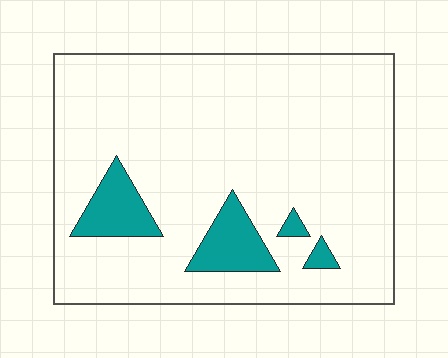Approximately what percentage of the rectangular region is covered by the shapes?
Approximately 10%.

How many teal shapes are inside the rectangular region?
4.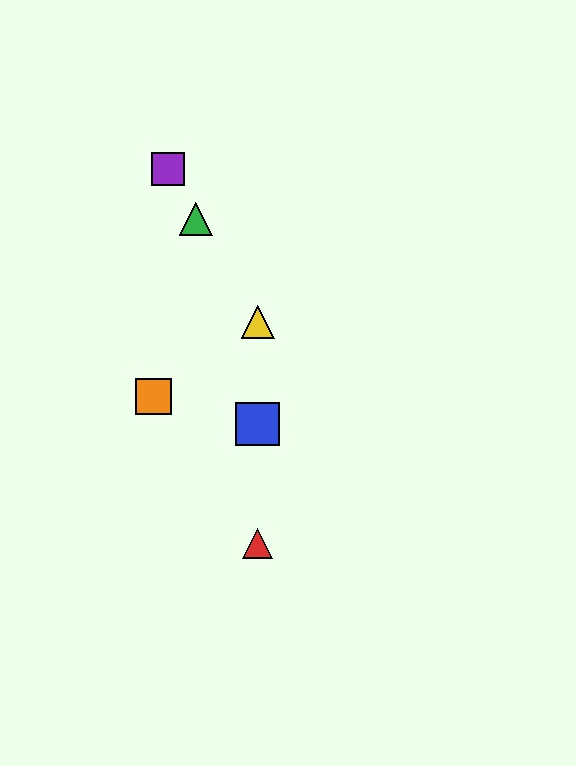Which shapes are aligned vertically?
The red triangle, the blue square, the yellow triangle are aligned vertically.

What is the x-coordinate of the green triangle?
The green triangle is at x≈196.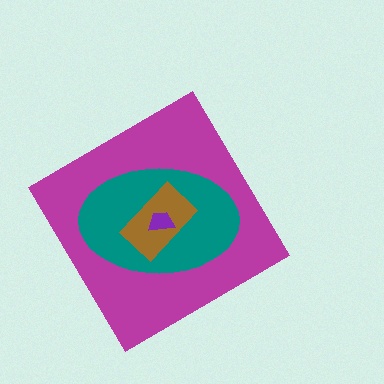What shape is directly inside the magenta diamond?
The teal ellipse.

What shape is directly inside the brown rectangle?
The purple trapezoid.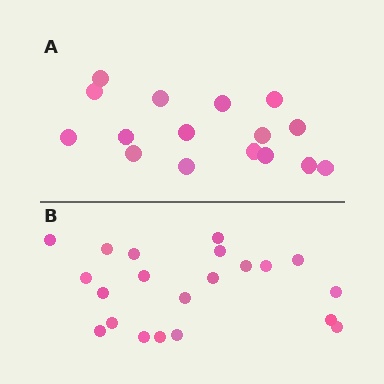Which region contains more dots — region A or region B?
Region B (the bottom region) has more dots.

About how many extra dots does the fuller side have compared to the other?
Region B has about 5 more dots than region A.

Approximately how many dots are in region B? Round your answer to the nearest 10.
About 20 dots. (The exact count is 21, which rounds to 20.)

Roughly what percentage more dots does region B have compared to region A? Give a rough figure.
About 30% more.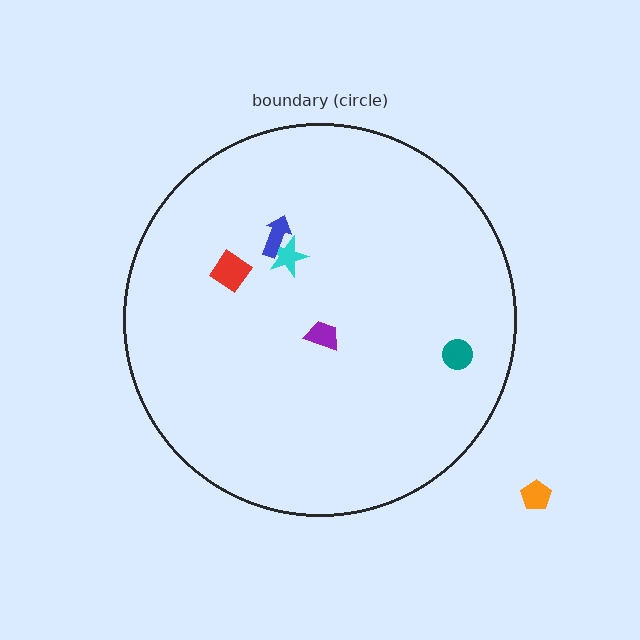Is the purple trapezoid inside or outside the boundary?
Inside.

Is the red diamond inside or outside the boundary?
Inside.